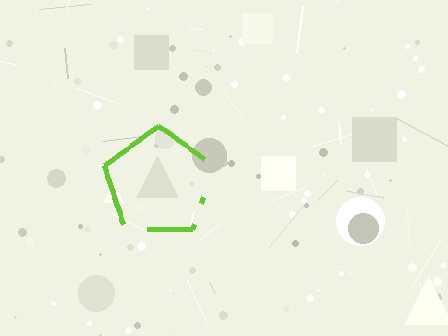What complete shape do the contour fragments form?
The contour fragments form a pentagon.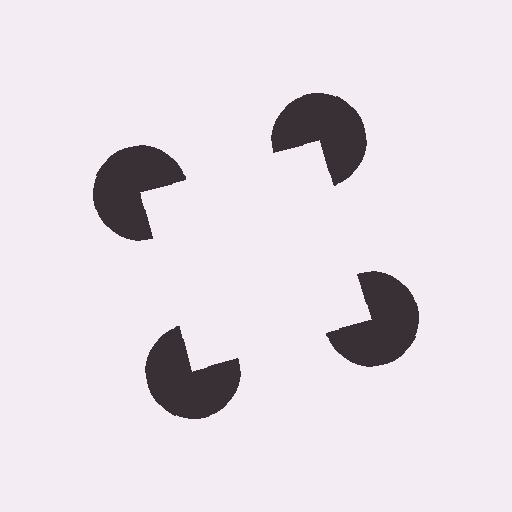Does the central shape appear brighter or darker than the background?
It typically appears slightly brighter than the background, even though no actual brightness change is drawn.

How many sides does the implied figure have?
4 sides.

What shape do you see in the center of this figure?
An illusory square — its edges are inferred from the aligned wedge cuts in the pac-man discs, not physically drawn.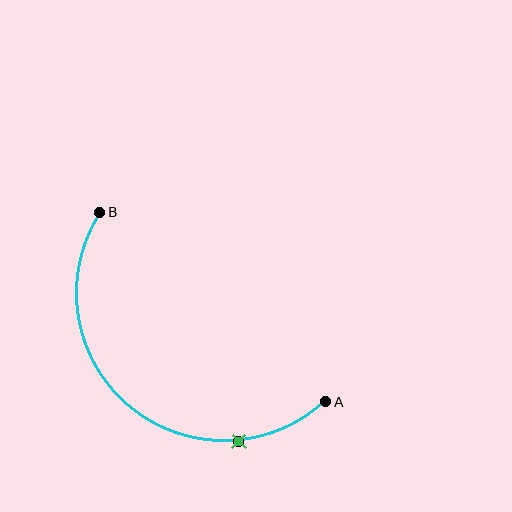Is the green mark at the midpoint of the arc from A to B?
No. The green mark lies on the arc but is closer to endpoint A. The arc midpoint would be at the point on the curve equidistant along the arc from both A and B.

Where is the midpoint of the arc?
The arc midpoint is the point on the curve farthest from the straight line joining A and B. It sits below and to the left of that line.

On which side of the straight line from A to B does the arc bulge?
The arc bulges below and to the left of the straight line connecting A and B.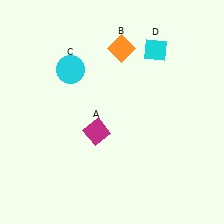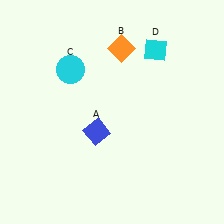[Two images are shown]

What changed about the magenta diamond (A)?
In Image 1, A is magenta. In Image 2, it changed to blue.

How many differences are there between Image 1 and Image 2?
There is 1 difference between the two images.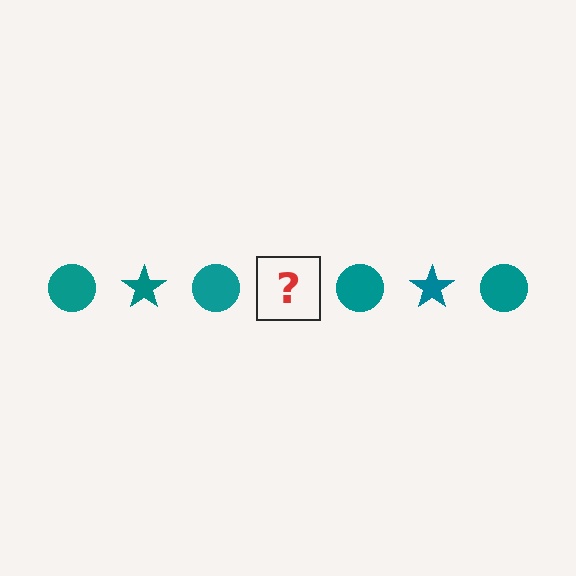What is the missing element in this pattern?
The missing element is a teal star.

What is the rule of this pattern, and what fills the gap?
The rule is that the pattern cycles through circle, star shapes in teal. The gap should be filled with a teal star.